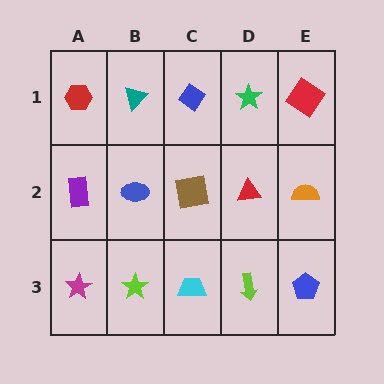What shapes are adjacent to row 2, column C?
A blue diamond (row 1, column C), a cyan trapezoid (row 3, column C), a blue ellipse (row 2, column B), a red triangle (row 2, column D).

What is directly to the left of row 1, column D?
A blue diamond.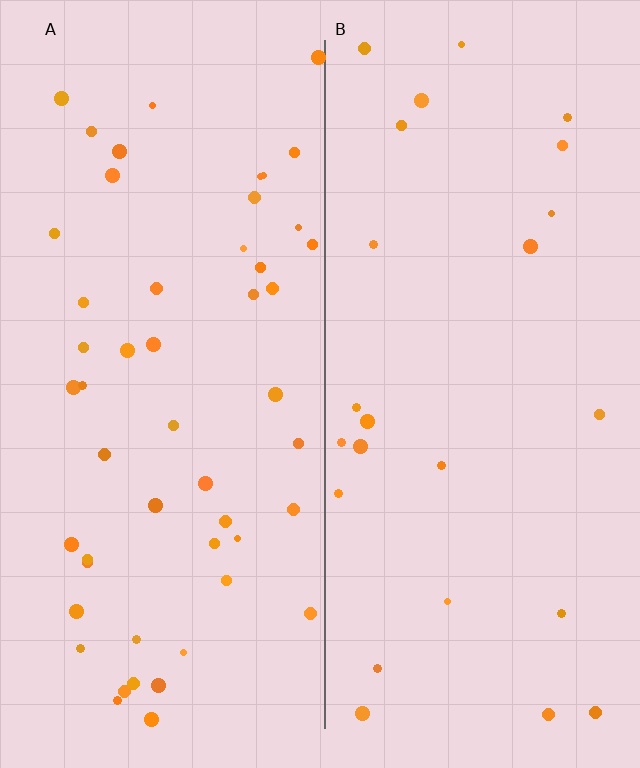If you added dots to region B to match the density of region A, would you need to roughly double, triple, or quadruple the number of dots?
Approximately double.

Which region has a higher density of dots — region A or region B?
A (the left).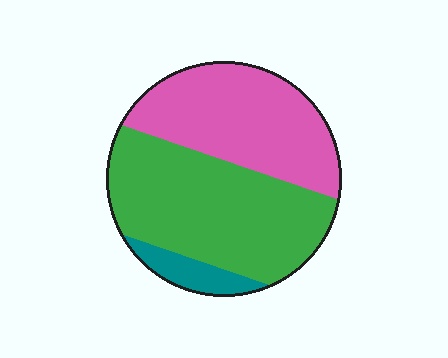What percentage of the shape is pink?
Pink takes up between a third and a half of the shape.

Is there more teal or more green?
Green.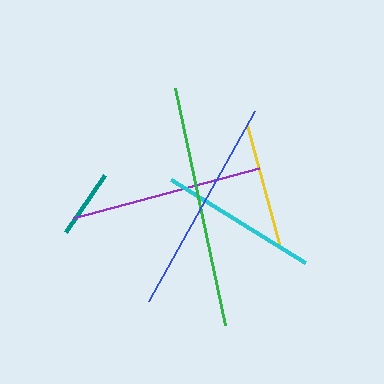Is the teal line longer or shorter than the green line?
The green line is longer than the teal line.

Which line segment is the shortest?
The teal line is the shortest at approximately 69 pixels.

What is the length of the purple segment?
The purple segment is approximately 193 pixels long.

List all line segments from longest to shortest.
From longest to shortest: green, blue, purple, cyan, yellow, teal.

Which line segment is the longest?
The green line is the longest at approximately 242 pixels.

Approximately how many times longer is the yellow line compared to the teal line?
The yellow line is approximately 1.9 times the length of the teal line.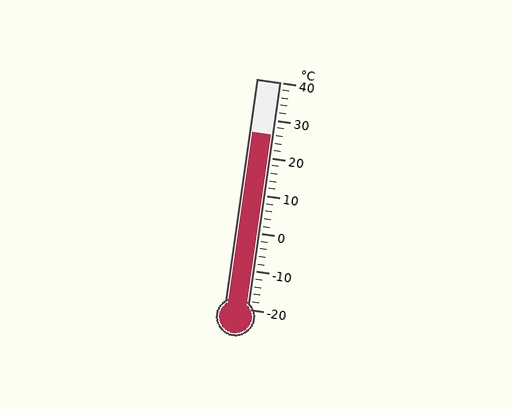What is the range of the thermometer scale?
The thermometer scale ranges from -20°C to 40°C.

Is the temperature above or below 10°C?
The temperature is above 10°C.